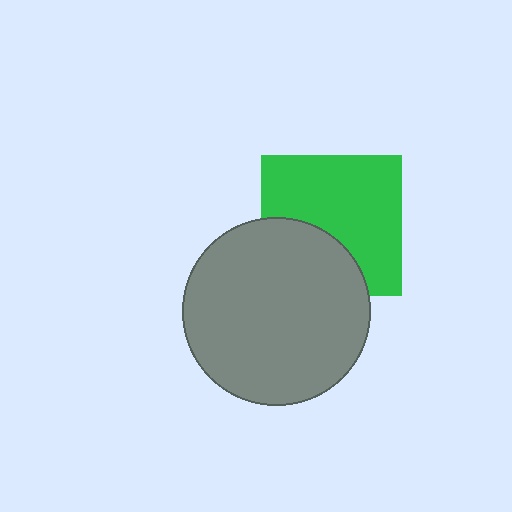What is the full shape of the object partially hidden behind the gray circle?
The partially hidden object is a green square.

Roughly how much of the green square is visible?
Most of it is visible (roughly 66%).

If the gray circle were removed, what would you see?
You would see the complete green square.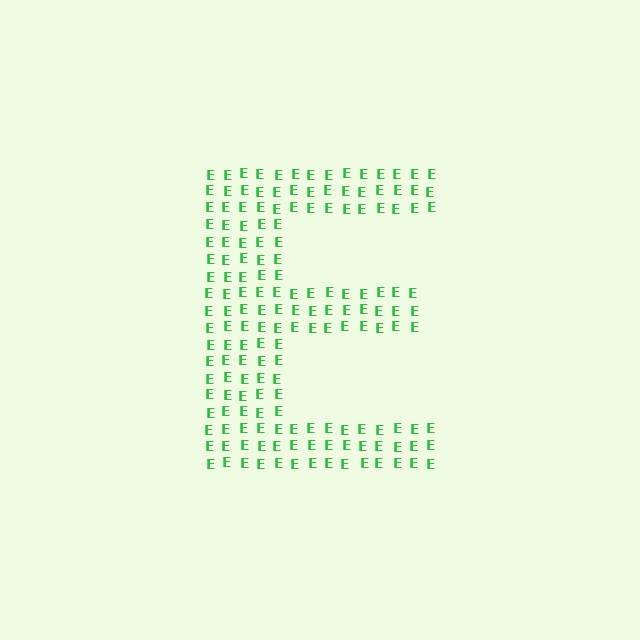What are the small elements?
The small elements are letter E's.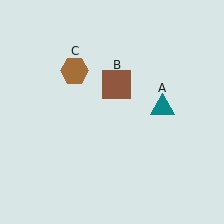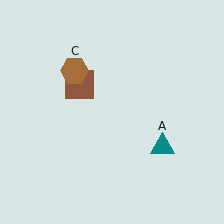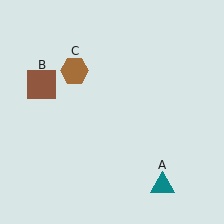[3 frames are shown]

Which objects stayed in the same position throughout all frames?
Brown hexagon (object C) remained stationary.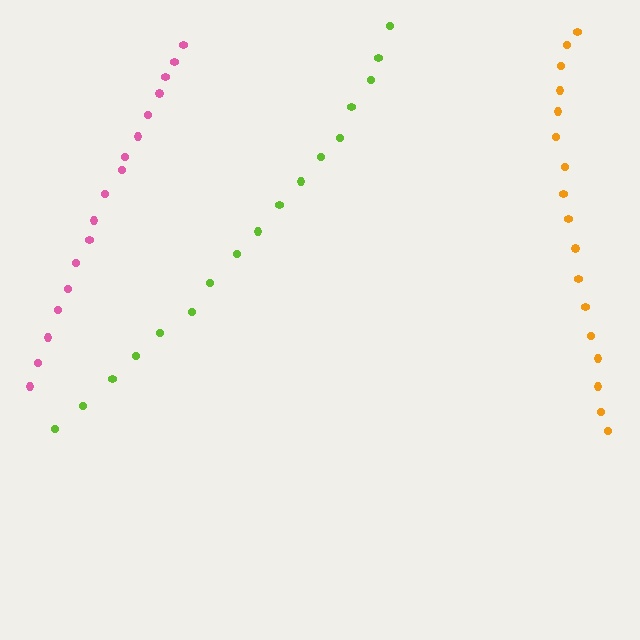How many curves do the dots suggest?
There are 3 distinct paths.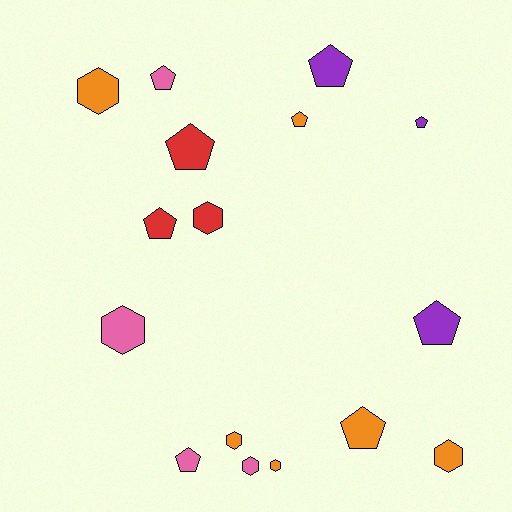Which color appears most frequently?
Orange, with 6 objects.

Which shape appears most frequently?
Pentagon, with 9 objects.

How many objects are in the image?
There are 16 objects.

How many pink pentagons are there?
There are 2 pink pentagons.